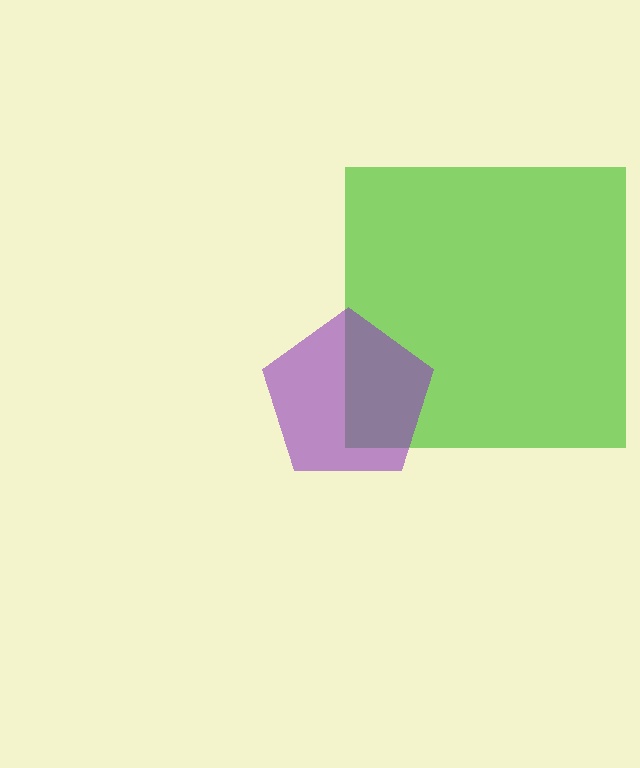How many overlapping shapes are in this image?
There are 2 overlapping shapes in the image.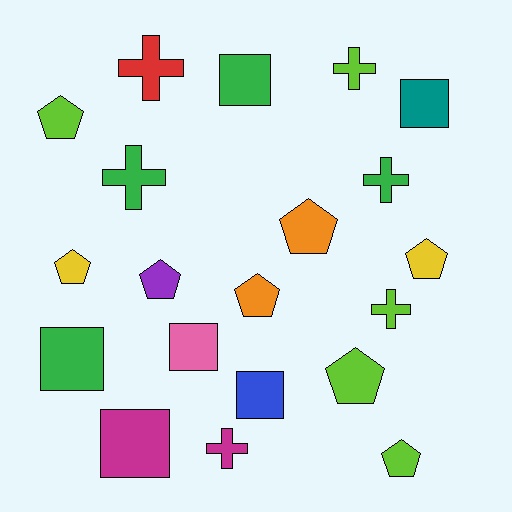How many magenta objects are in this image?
There are 2 magenta objects.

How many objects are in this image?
There are 20 objects.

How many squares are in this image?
There are 6 squares.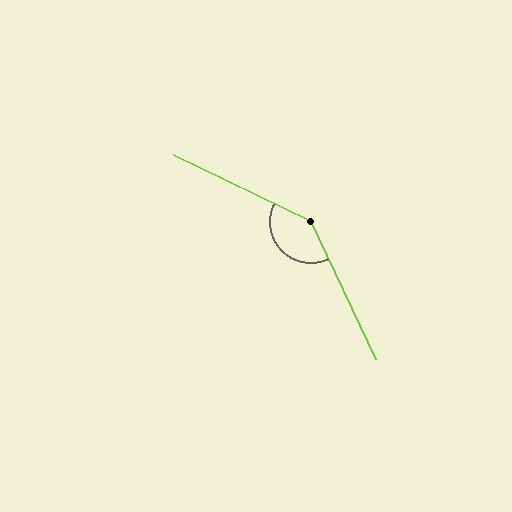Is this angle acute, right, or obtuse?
It is obtuse.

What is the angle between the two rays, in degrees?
Approximately 141 degrees.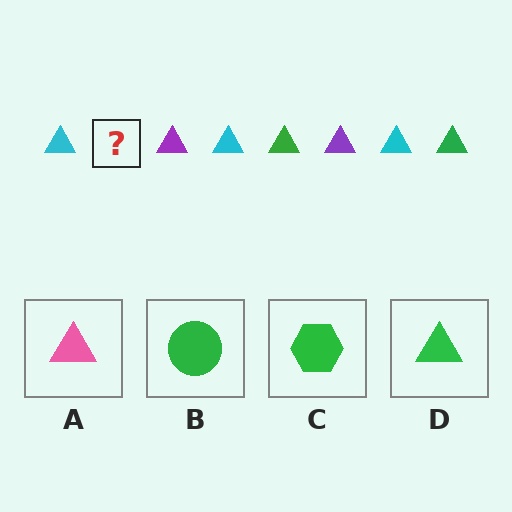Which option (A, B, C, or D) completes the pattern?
D.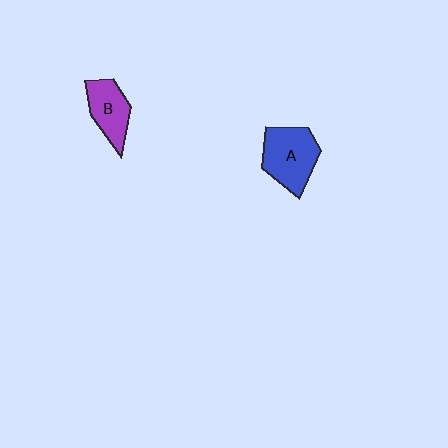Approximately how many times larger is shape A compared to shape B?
Approximately 1.4 times.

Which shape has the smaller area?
Shape B (purple).